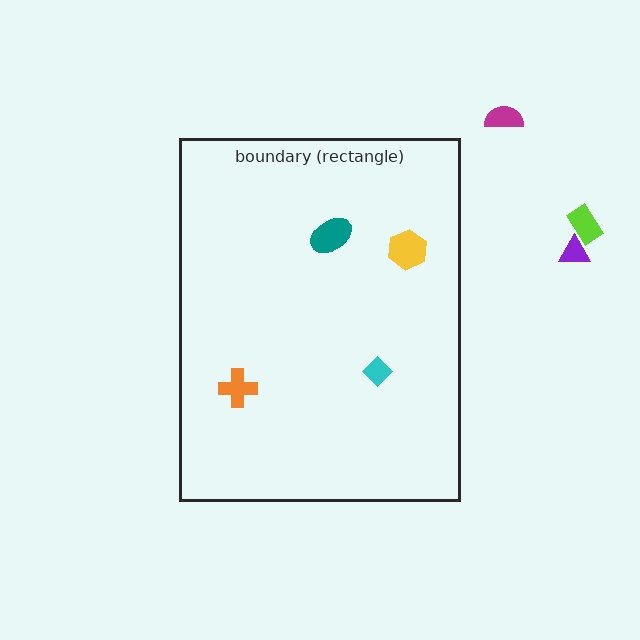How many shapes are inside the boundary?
4 inside, 3 outside.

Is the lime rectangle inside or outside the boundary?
Outside.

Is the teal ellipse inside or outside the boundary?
Inside.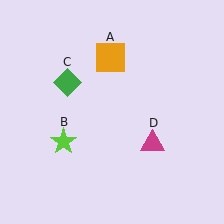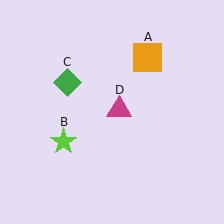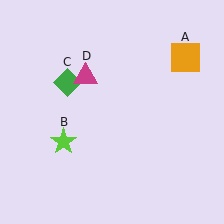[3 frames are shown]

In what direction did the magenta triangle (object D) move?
The magenta triangle (object D) moved up and to the left.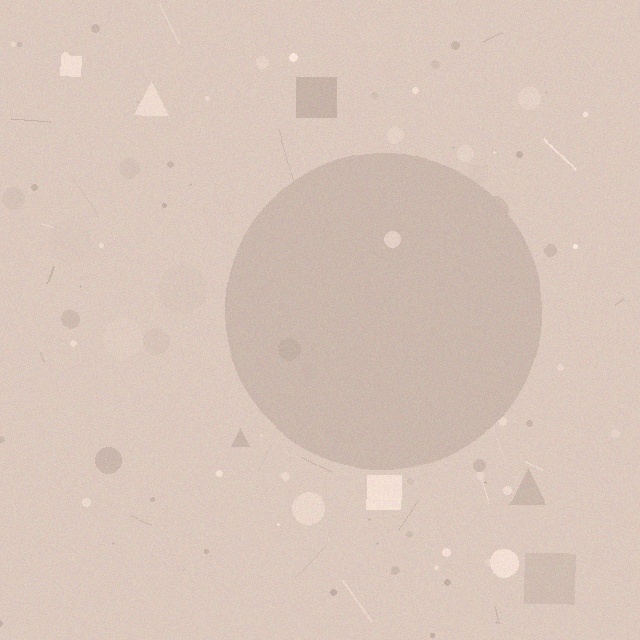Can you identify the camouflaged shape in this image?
The camouflaged shape is a circle.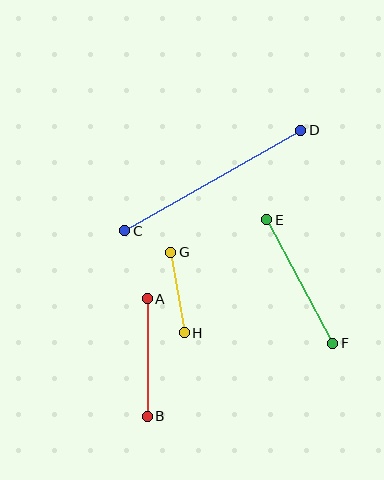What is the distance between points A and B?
The distance is approximately 118 pixels.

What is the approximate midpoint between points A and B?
The midpoint is at approximately (147, 357) pixels.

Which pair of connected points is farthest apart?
Points C and D are farthest apart.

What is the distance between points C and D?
The distance is approximately 203 pixels.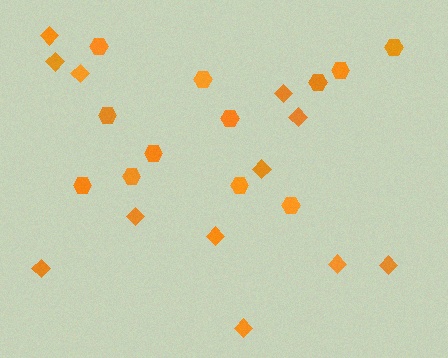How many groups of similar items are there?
There are 2 groups: one group of hexagons (12) and one group of diamonds (12).